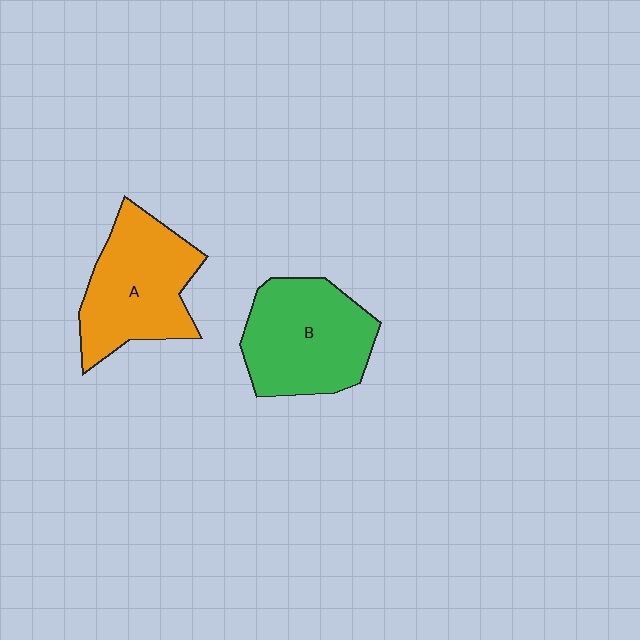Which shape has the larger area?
Shape B (green).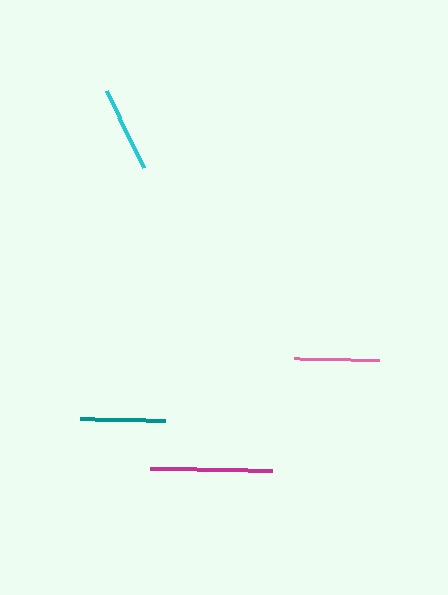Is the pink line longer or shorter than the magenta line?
The magenta line is longer than the pink line.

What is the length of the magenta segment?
The magenta segment is approximately 123 pixels long.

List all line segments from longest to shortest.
From longest to shortest: magenta, teal, pink, cyan.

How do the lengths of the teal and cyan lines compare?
The teal and cyan lines are approximately the same length.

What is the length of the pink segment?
The pink segment is approximately 86 pixels long.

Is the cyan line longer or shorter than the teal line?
The teal line is longer than the cyan line.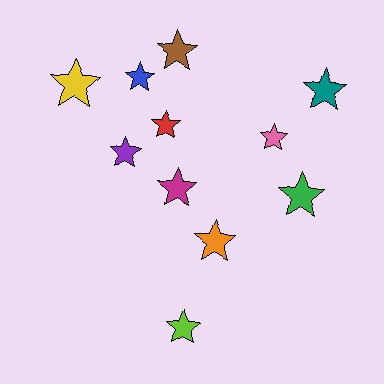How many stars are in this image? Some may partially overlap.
There are 11 stars.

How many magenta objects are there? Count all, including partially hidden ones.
There is 1 magenta object.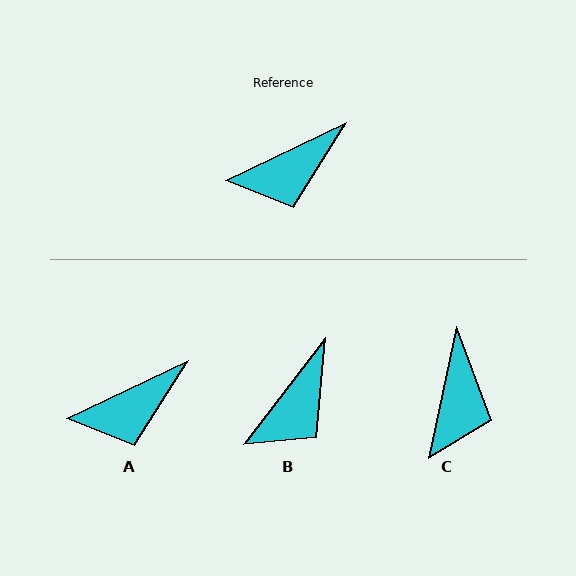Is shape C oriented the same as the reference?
No, it is off by about 52 degrees.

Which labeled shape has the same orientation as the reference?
A.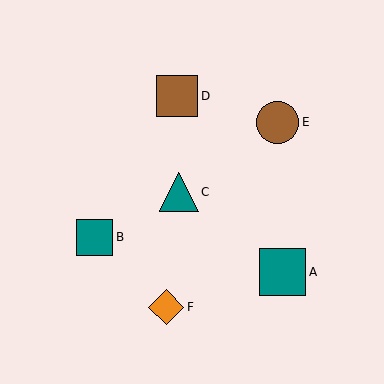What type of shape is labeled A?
Shape A is a teal square.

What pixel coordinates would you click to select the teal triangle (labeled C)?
Click at (179, 192) to select the teal triangle C.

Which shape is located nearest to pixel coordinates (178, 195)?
The teal triangle (labeled C) at (179, 192) is nearest to that location.